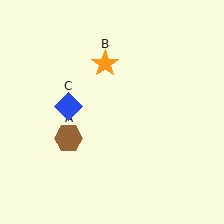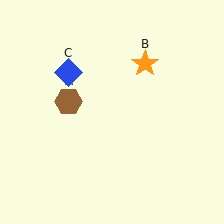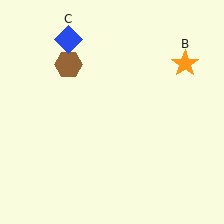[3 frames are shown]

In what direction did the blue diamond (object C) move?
The blue diamond (object C) moved up.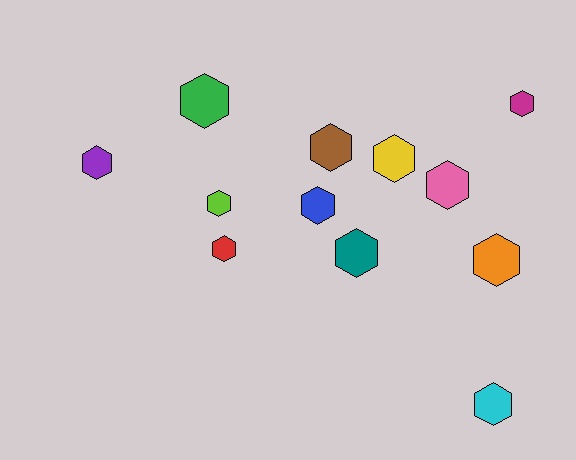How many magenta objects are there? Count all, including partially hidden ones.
There is 1 magenta object.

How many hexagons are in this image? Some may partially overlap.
There are 12 hexagons.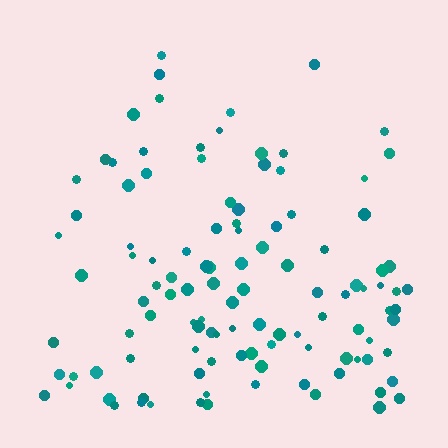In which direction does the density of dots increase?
From top to bottom, with the bottom side densest.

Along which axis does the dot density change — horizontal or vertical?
Vertical.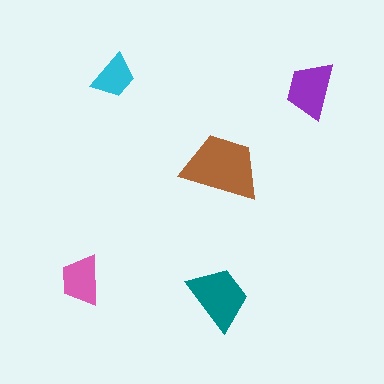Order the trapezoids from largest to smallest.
the brown one, the teal one, the purple one, the pink one, the cyan one.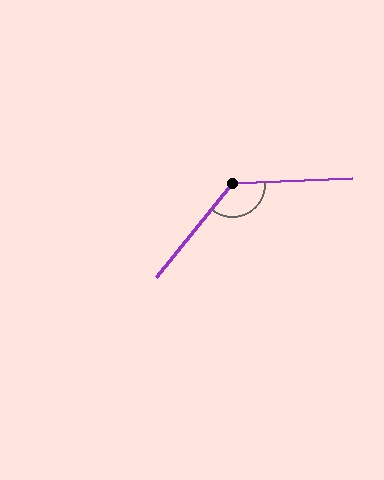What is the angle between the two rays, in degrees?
Approximately 132 degrees.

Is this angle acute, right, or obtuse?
It is obtuse.